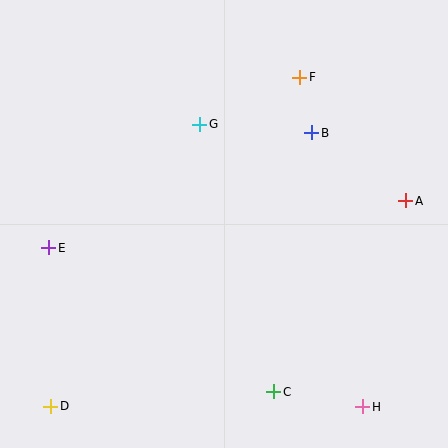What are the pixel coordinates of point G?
Point G is at (200, 124).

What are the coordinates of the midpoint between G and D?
The midpoint between G and D is at (125, 265).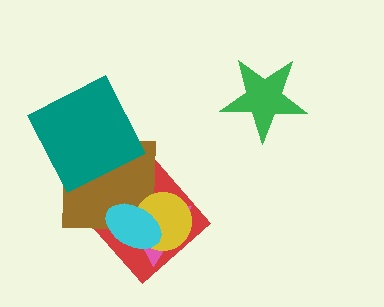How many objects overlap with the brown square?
5 objects overlap with the brown square.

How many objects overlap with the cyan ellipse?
4 objects overlap with the cyan ellipse.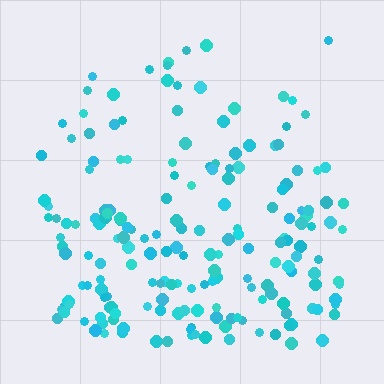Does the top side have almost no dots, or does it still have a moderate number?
Still a moderate number, just noticeably fewer than the bottom.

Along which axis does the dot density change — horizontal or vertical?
Vertical.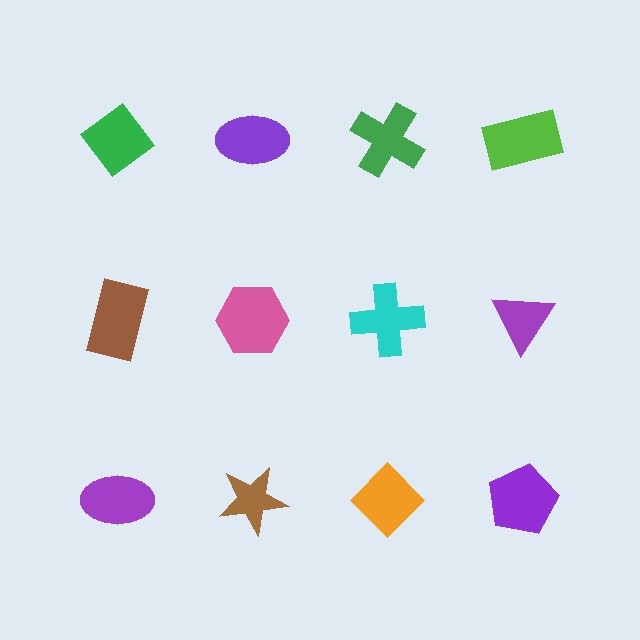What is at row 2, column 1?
A brown rectangle.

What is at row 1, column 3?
A green cross.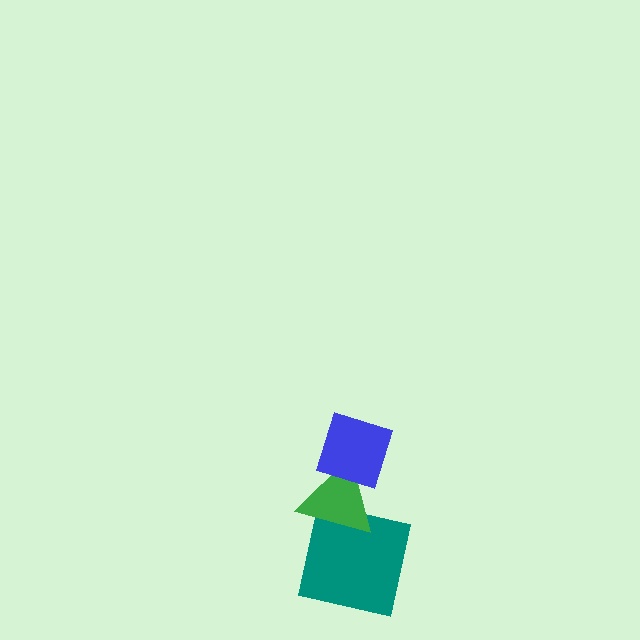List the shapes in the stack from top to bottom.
From top to bottom: the blue diamond, the green triangle, the teal square.